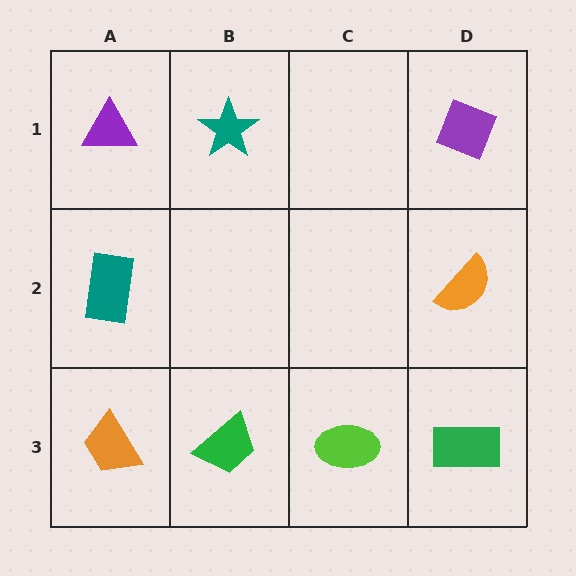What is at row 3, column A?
An orange trapezoid.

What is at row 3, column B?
A green trapezoid.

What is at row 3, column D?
A green rectangle.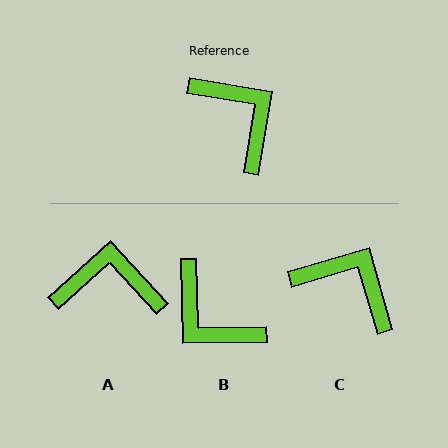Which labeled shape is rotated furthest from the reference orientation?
B, about 170 degrees away.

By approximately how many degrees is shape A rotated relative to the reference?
Approximately 52 degrees counter-clockwise.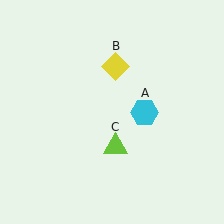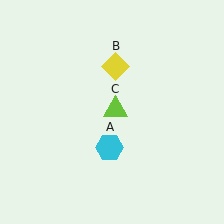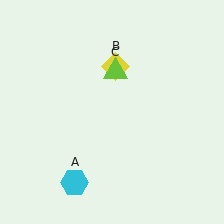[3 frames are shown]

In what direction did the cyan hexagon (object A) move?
The cyan hexagon (object A) moved down and to the left.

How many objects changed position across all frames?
2 objects changed position: cyan hexagon (object A), lime triangle (object C).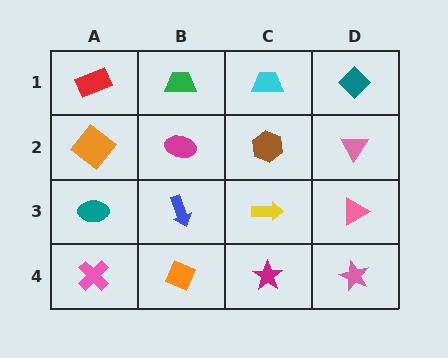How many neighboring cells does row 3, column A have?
3.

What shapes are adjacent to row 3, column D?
A pink triangle (row 2, column D), a pink star (row 4, column D), a yellow arrow (row 3, column C).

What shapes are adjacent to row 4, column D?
A pink triangle (row 3, column D), a magenta star (row 4, column C).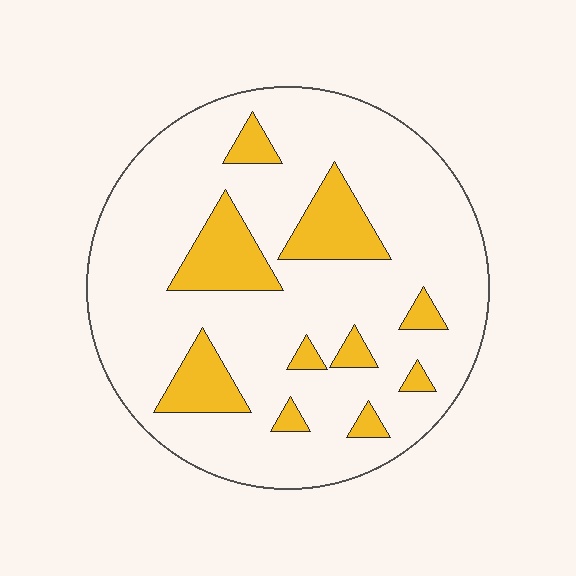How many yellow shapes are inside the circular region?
10.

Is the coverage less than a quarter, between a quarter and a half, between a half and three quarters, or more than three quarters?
Less than a quarter.